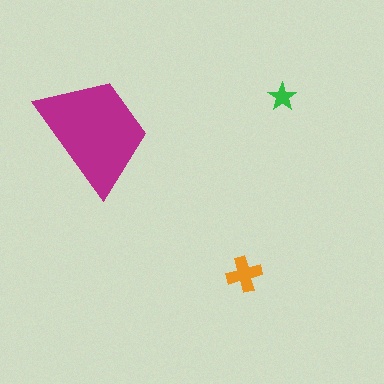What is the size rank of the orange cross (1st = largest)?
2nd.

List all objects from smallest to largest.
The green star, the orange cross, the magenta trapezoid.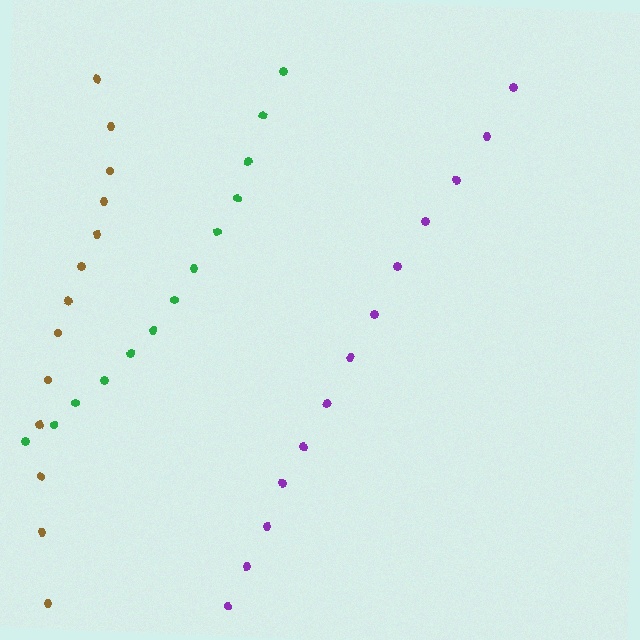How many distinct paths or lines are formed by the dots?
There are 3 distinct paths.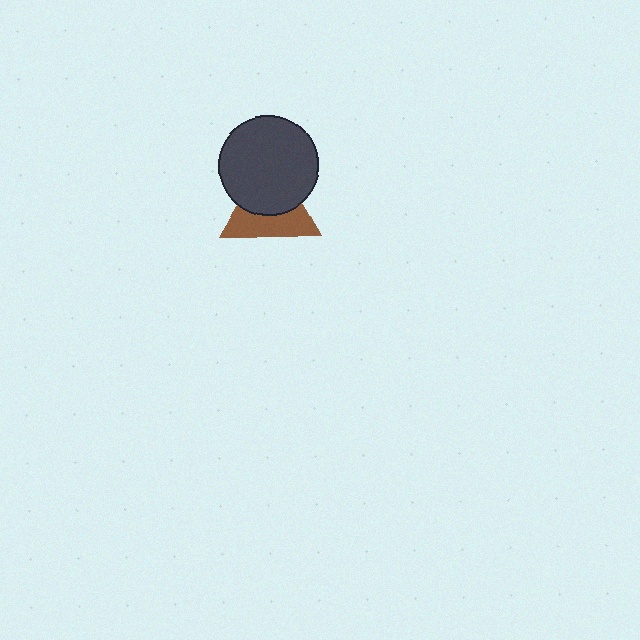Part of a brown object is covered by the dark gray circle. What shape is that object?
It is a triangle.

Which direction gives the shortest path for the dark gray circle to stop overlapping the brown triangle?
Moving up gives the shortest separation.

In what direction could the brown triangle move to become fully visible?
The brown triangle could move down. That would shift it out from behind the dark gray circle entirely.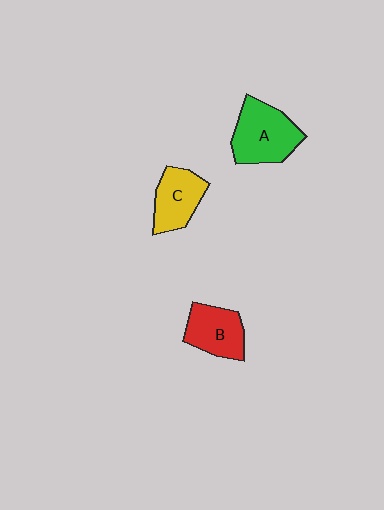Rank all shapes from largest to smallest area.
From largest to smallest: A (green), B (red), C (yellow).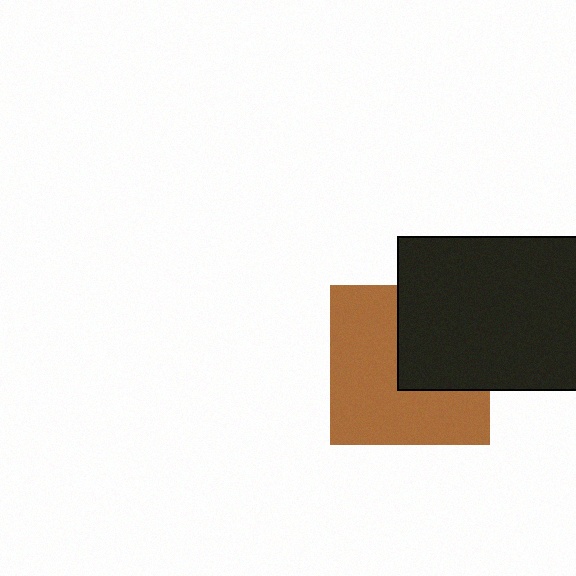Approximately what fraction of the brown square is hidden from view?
Roughly 38% of the brown square is hidden behind the black rectangle.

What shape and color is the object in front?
The object in front is a black rectangle.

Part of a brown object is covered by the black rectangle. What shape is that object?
It is a square.